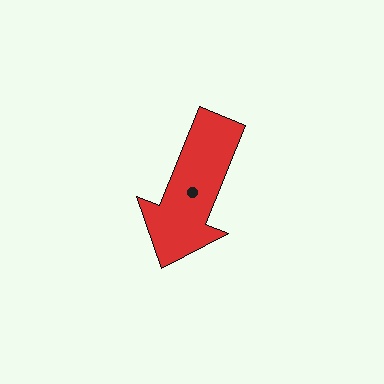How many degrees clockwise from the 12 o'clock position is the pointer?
Approximately 202 degrees.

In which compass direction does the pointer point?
South.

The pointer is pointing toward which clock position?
Roughly 7 o'clock.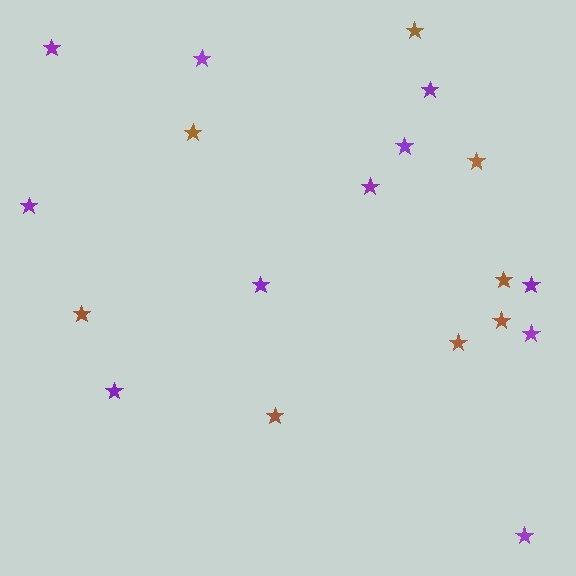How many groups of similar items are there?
There are 2 groups: one group of brown stars (8) and one group of purple stars (11).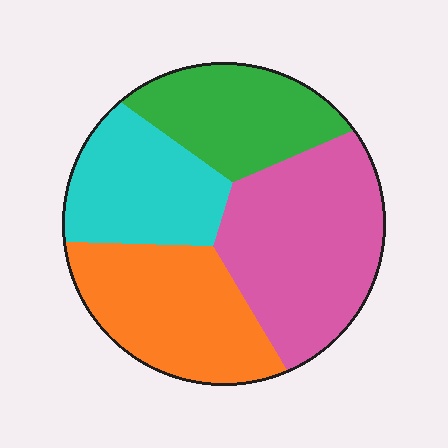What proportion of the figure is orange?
Orange covers 26% of the figure.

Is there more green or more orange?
Orange.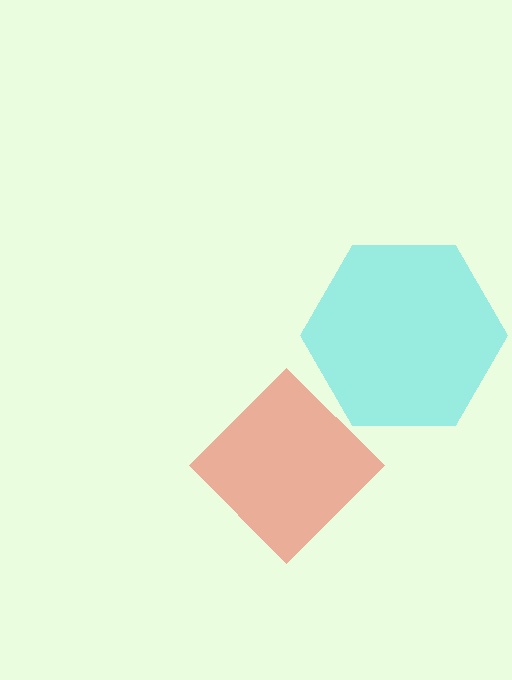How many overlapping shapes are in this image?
There are 2 overlapping shapes in the image.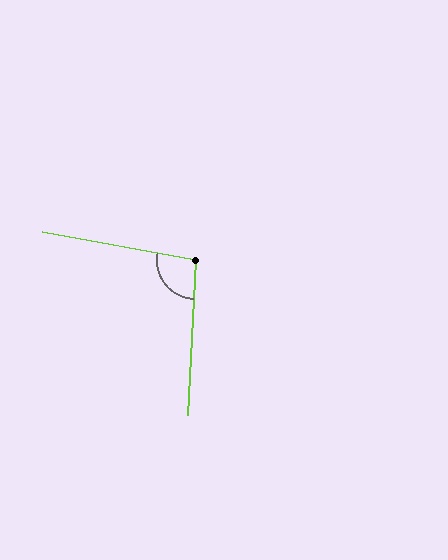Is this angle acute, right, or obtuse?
It is obtuse.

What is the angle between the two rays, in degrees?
Approximately 97 degrees.